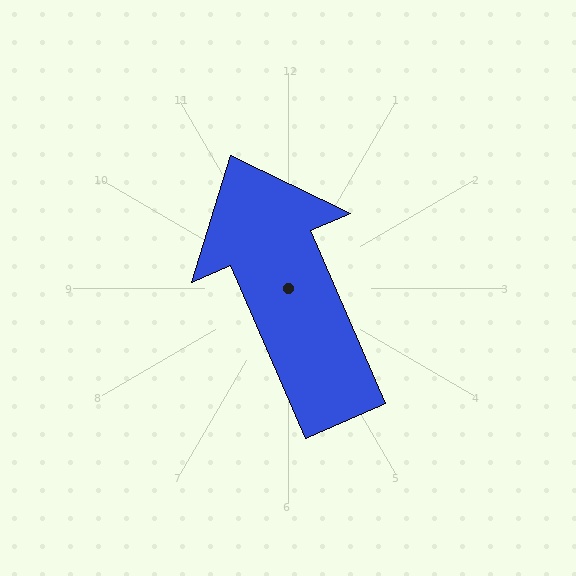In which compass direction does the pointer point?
Northwest.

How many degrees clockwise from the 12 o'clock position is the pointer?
Approximately 336 degrees.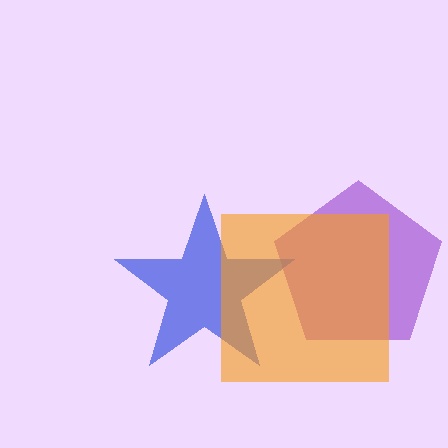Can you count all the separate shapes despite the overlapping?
Yes, there are 3 separate shapes.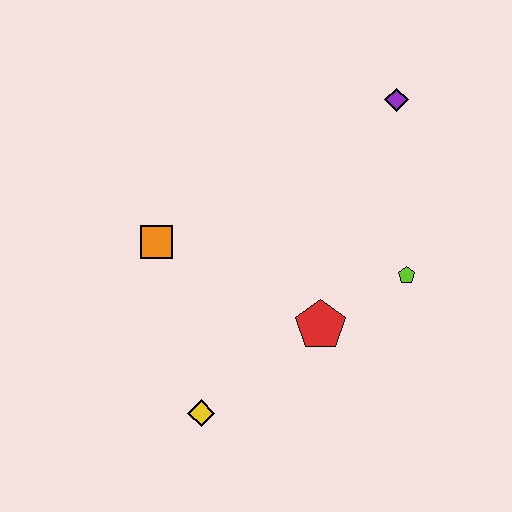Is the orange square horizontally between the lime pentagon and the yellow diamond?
No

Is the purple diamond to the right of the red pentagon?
Yes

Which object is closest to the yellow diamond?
The red pentagon is closest to the yellow diamond.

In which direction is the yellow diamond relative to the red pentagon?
The yellow diamond is to the left of the red pentagon.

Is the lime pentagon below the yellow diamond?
No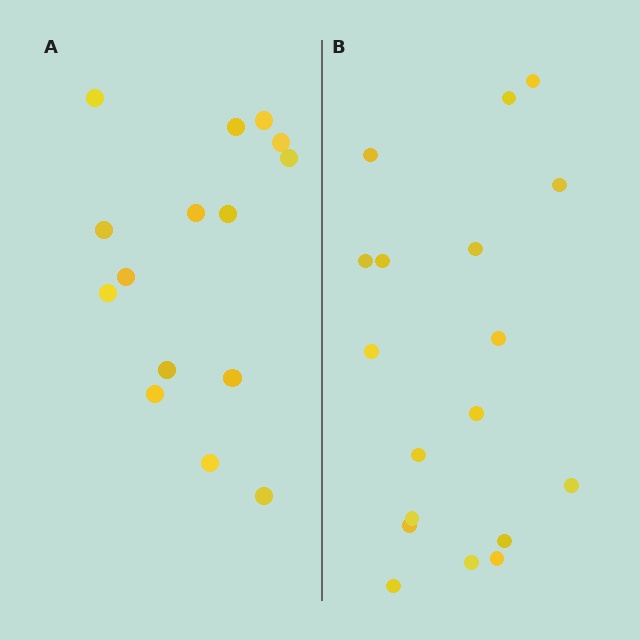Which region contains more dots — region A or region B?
Region B (the right region) has more dots.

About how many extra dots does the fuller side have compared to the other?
Region B has just a few more — roughly 2 or 3 more dots than region A.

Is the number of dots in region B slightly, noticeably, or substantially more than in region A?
Region B has only slightly more — the two regions are fairly close. The ratio is roughly 1.2 to 1.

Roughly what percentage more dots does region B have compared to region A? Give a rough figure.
About 20% more.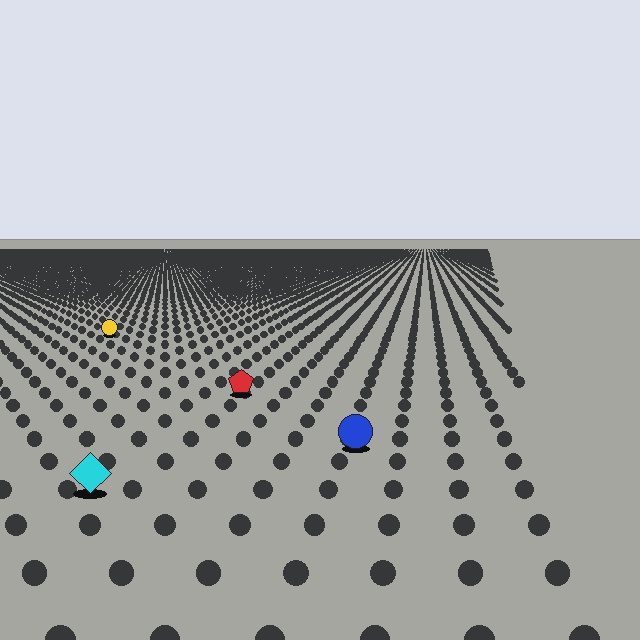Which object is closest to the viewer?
The cyan diamond is closest. The texture marks near it are larger and more spread out.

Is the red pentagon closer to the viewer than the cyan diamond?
No. The cyan diamond is closer — you can tell from the texture gradient: the ground texture is coarser near it.